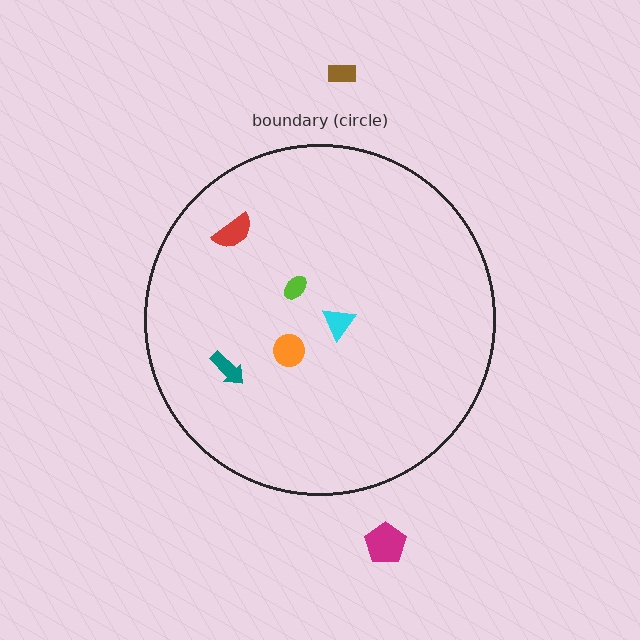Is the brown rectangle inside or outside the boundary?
Outside.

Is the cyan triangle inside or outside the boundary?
Inside.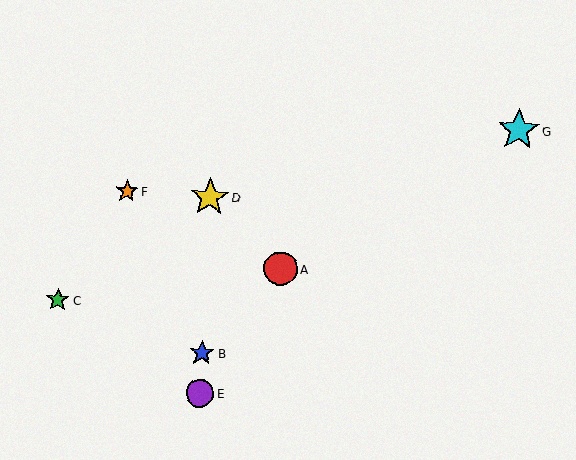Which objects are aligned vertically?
Objects B, D, E are aligned vertically.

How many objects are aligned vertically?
3 objects (B, D, E) are aligned vertically.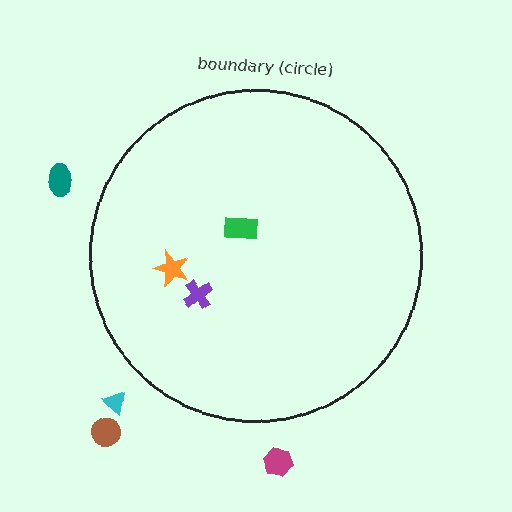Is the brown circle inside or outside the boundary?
Outside.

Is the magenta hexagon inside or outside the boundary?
Outside.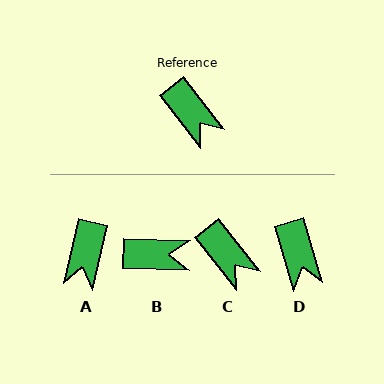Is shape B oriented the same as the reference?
No, it is off by about 50 degrees.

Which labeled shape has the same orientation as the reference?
C.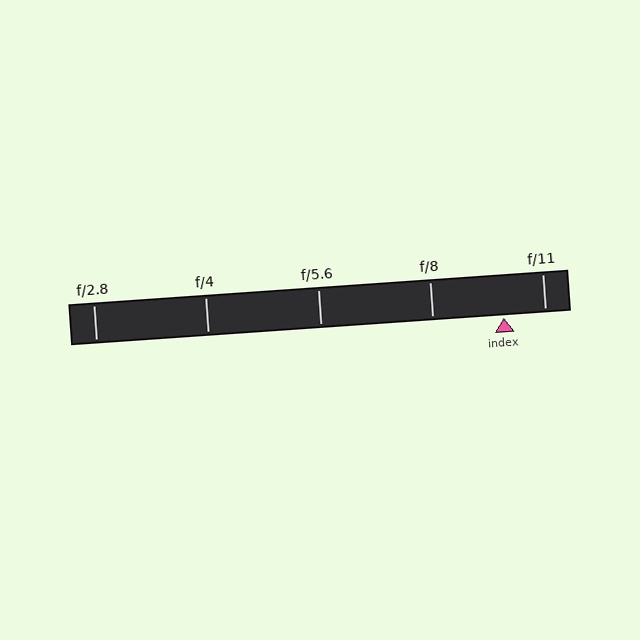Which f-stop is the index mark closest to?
The index mark is closest to f/11.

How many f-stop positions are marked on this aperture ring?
There are 5 f-stop positions marked.